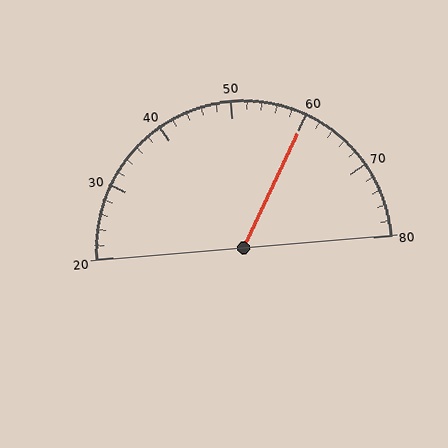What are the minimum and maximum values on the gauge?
The gauge ranges from 20 to 80.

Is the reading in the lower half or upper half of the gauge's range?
The reading is in the upper half of the range (20 to 80).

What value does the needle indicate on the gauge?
The needle indicates approximately 60.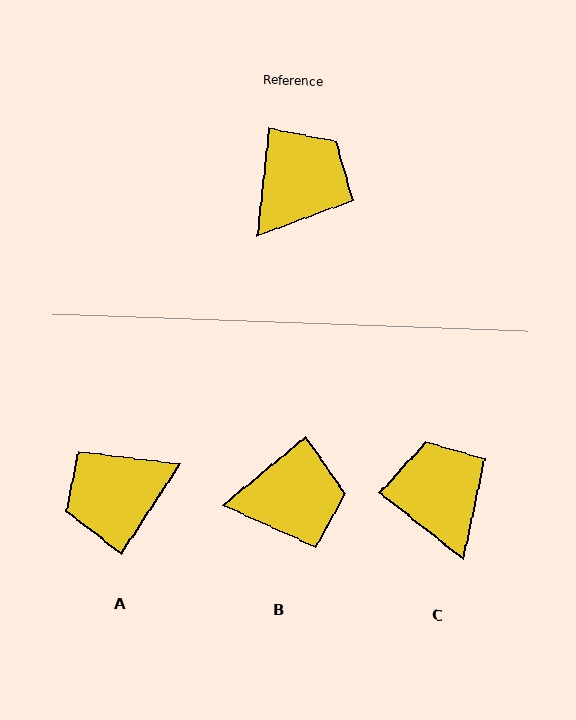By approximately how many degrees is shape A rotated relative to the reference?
Approximately 153 degrees counter-clockwise.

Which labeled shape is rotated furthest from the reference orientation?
A, about 153 degrees away.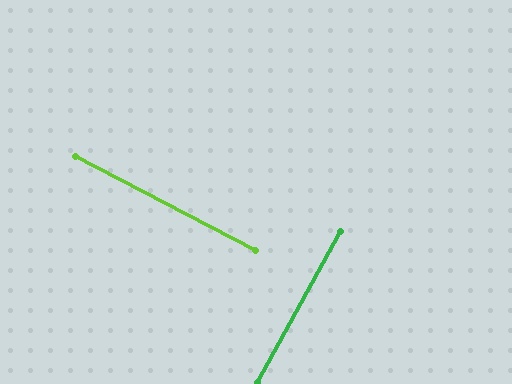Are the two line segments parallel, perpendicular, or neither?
Perpendicular — they meet at approximately 89°.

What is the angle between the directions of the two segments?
Approximately 89 degrees.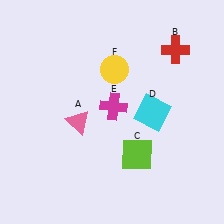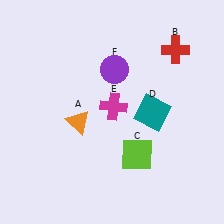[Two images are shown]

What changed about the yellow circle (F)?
In Image 1, F is yellow. In Image 2, it changed to purple.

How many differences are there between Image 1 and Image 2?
There are 3 differences between the two images.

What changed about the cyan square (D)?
In Image 1, D is cyan. In Image 2, it changed to teal.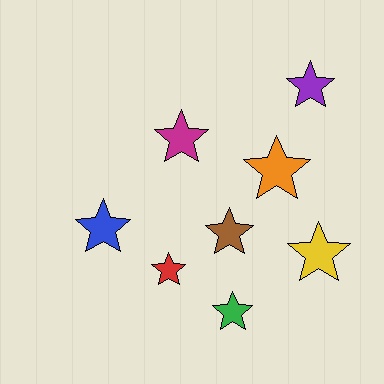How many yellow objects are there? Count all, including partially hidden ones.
There is 1 yellow object.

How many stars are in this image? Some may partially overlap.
There are 8 stars.